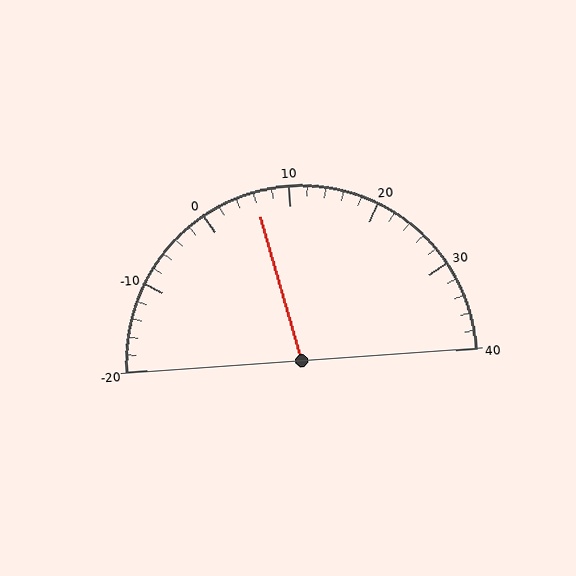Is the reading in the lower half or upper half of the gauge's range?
The reading is in the lower half of the range (-20 to 40).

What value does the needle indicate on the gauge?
The needle indicates approximately 6.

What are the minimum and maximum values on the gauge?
The gauge ranges from -20 to 40.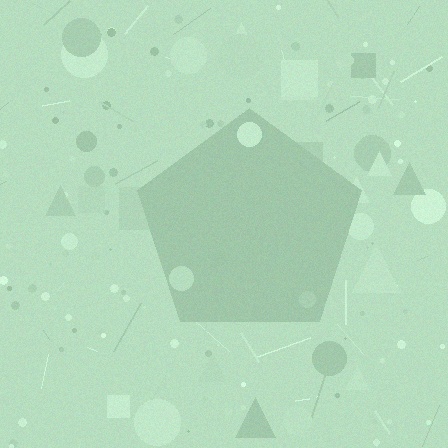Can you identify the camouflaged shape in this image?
The camouflaged shape is a pentagon.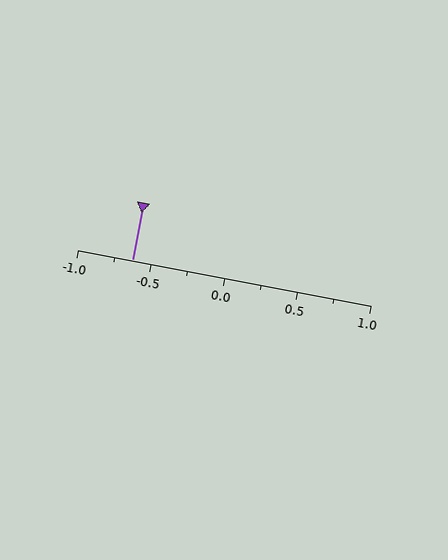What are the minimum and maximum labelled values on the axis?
The axis runs from -1.0 to 1.0.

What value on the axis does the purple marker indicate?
The marker indicates approximately -0.62.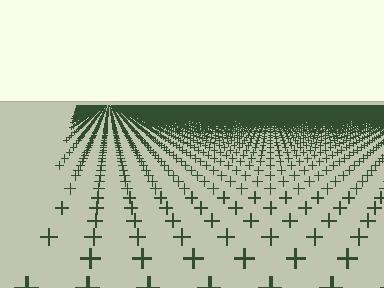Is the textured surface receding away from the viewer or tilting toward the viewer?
The surface is receding away from the viewer. Texture elements get smaller and denser toward the top.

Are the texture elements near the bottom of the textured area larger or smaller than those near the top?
Larger. Near the bottom, elements are closer to the viewer and appear at a bigger on-screen size.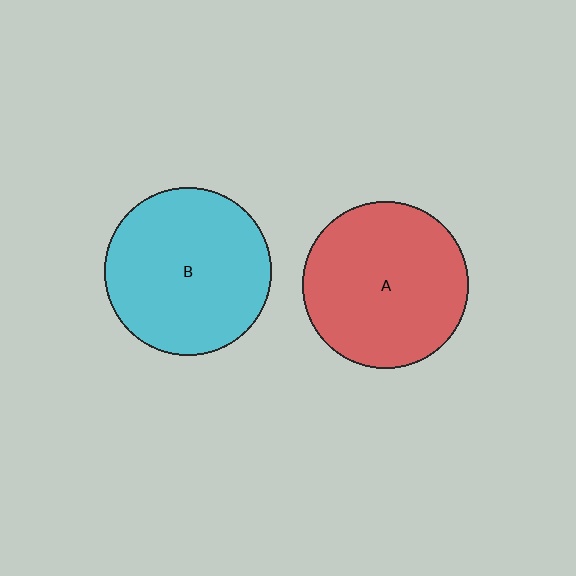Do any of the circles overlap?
No, none of the circles overlap.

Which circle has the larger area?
Circle B (cyan).